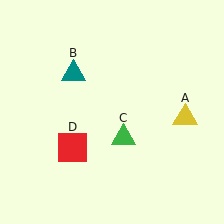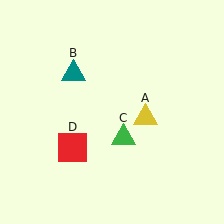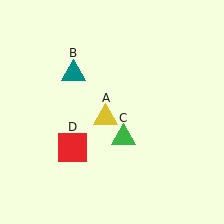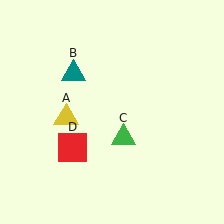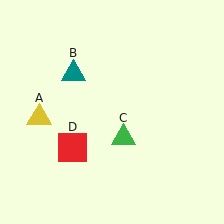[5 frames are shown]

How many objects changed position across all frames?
1 object changed position: yellow triangle (object A).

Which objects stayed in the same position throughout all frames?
Teal triangle (object B) and green triangle (object C) and red square (object D) remained stationary.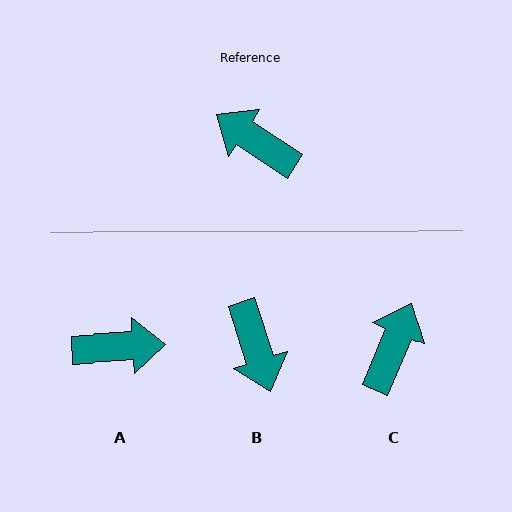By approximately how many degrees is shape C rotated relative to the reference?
Approximately 80 degrees clockwise.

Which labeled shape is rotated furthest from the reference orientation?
A, about 143 degrees away.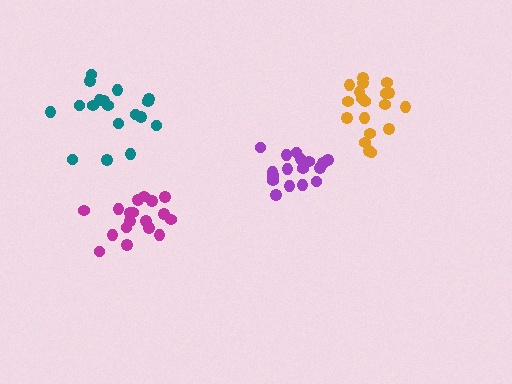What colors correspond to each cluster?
The clusters are colored: purple, magenta, orange, teal.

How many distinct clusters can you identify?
There are 4 distinct clusters.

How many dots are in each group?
Group 1: 18 dots, Group 2: 18 dots, Group 3: 19 dots, Group 4: 18 dots (73 total).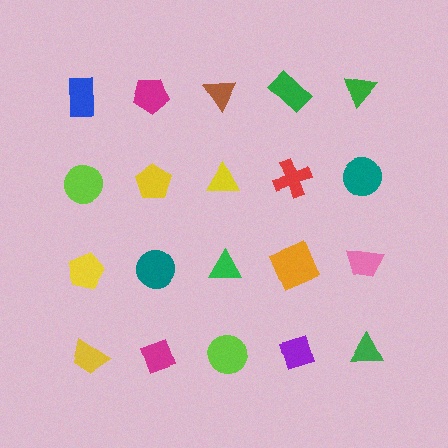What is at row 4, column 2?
A magenta diamond.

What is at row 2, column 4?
A red cross.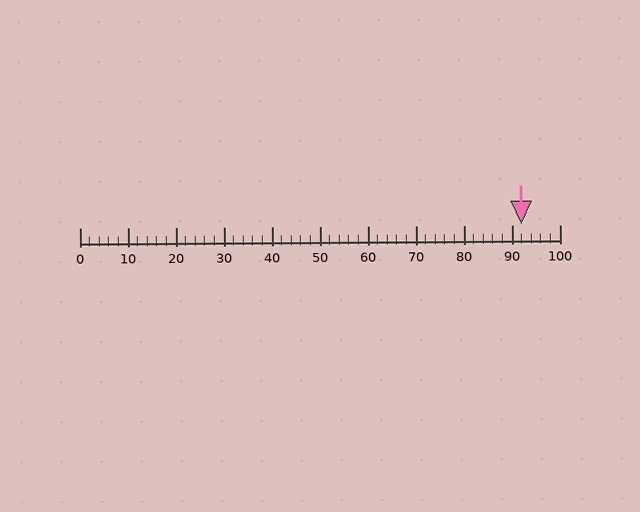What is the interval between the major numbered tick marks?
The major tick marks are spaced 10 units apart.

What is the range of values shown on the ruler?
The ruler shows values from 0 to 100.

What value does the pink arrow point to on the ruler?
The pink arrow points to approximately 92.